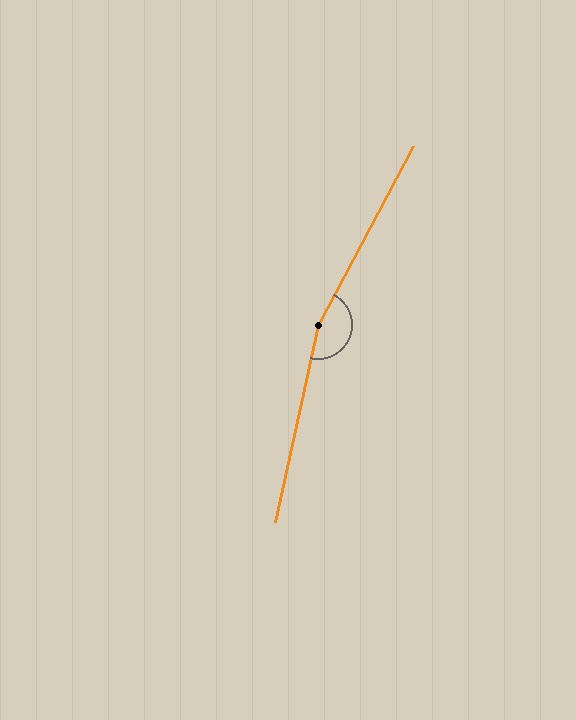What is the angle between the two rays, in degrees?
Approximately 164 degrees.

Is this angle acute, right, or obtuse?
It is obtuse.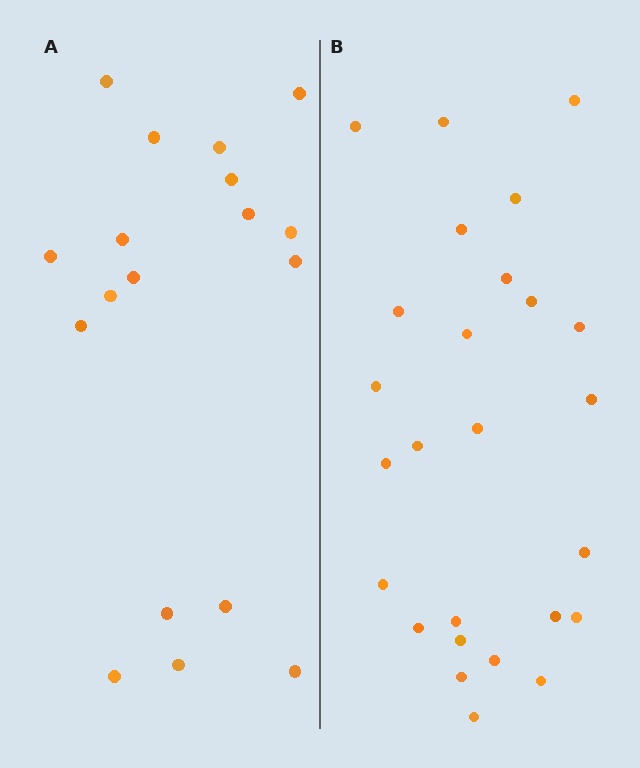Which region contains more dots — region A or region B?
Region B (the right region) has more dots.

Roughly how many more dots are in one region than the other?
Region B has roughly 8 or so more dots than region A.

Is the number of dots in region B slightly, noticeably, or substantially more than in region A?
Region B has noticeably more, but not dramatically so. The ratio is roughly 1.4 to 1.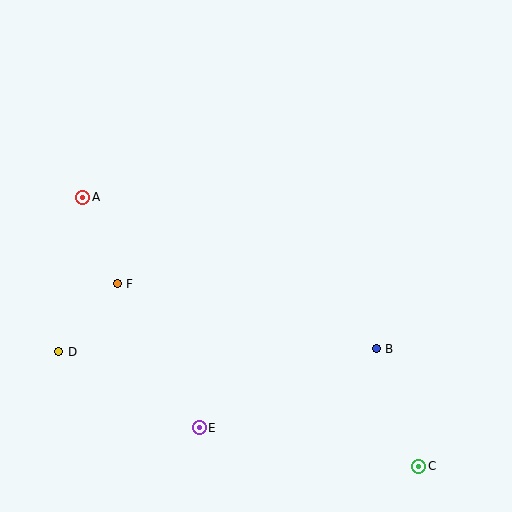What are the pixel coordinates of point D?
Point D is at (59, 352).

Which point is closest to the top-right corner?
Point B is closest to the top-right corner.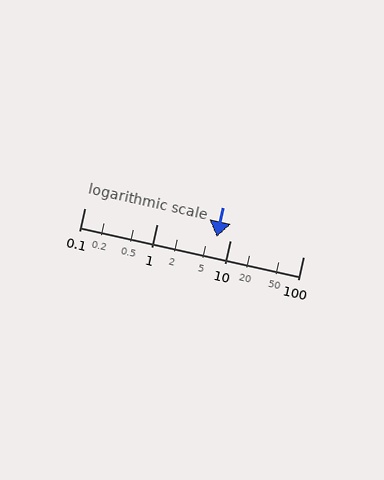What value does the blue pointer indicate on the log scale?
The pointer indicates approximately 6.6.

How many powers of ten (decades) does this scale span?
The scale spans 3 decades, from 0.1 to 100.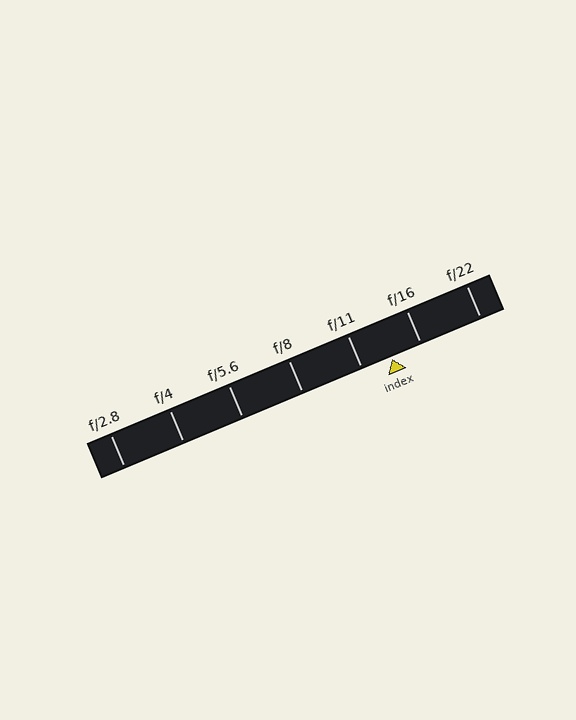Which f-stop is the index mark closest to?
The index mark is closest to f/11.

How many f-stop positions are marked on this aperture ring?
There are 7 f-stop positions marked.